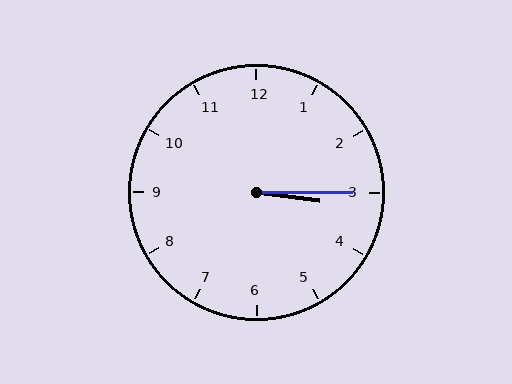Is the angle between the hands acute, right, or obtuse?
It is acute.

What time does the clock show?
3:15.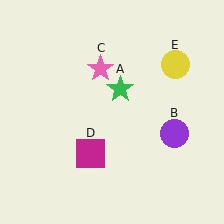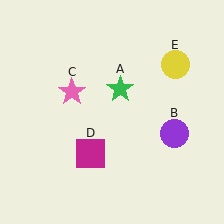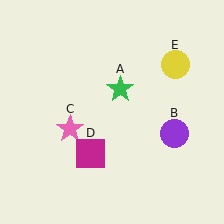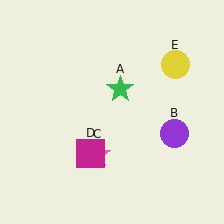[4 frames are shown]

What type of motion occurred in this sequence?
The pink star (object C) rotated counterclockwise around the center of the scene.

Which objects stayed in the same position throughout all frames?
Green star (object A) and purple circle (object B) and magenta square (object D) and yellow circle (object E) remained stationary.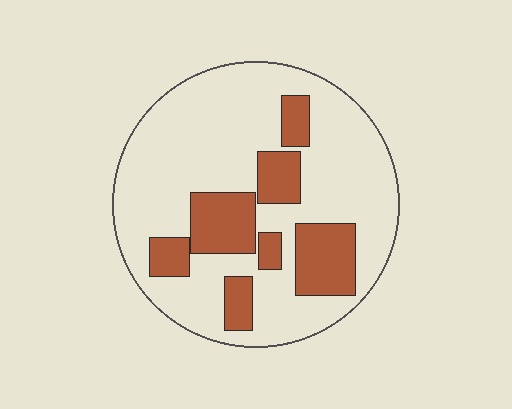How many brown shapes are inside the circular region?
7.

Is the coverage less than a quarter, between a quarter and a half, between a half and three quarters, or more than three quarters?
Between a quarter and a half.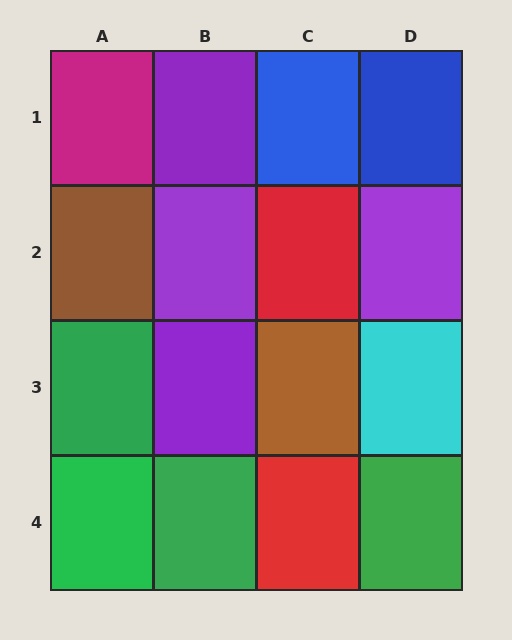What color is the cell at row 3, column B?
Purple.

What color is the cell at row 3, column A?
Green.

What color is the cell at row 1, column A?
Magenta.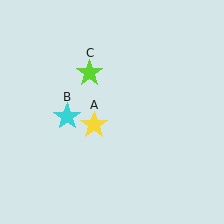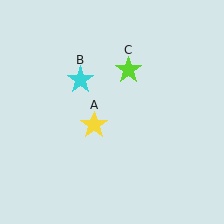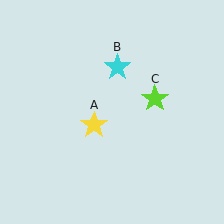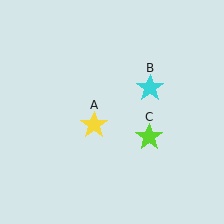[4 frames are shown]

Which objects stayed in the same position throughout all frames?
Yellow star (object A) remained stationary.